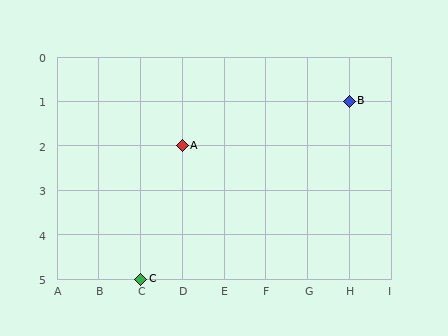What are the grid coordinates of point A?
Point A is at grid coordinates (D, 2).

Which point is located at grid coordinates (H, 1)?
Point B is at (H, 1).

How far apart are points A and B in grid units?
Points A and B are 4 columns and 1 row apart (about 4.1 grid units diagonally).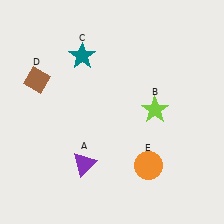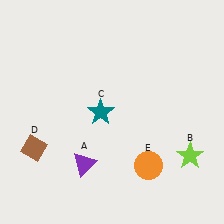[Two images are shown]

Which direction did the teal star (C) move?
The teal star (C) moved down.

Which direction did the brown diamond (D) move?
The brown diamond (D) moved down.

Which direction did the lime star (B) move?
The lime star (B) moved down.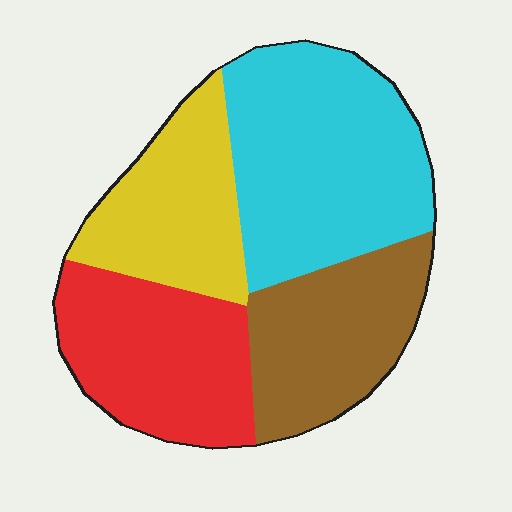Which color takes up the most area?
Cyan, at roughly 35%.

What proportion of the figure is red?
Red takes up about one quarter (1/4) of the figure.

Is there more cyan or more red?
Cyan.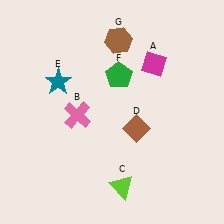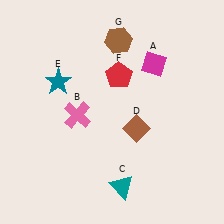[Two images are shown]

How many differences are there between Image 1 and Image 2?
There are 2 differences between the two images.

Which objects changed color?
C changed from lime to teal. F changed from green to red.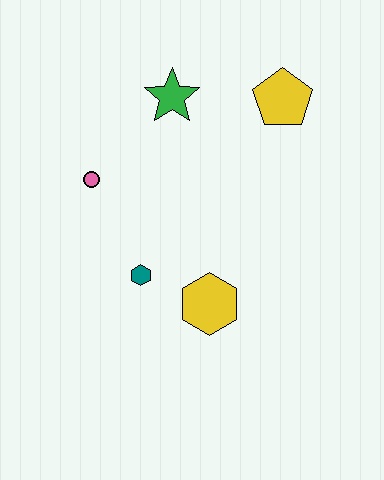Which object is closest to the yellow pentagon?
The green star is closest to the yellow pentagon.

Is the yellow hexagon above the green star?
No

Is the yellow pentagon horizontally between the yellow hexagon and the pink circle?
No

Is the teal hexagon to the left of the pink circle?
No